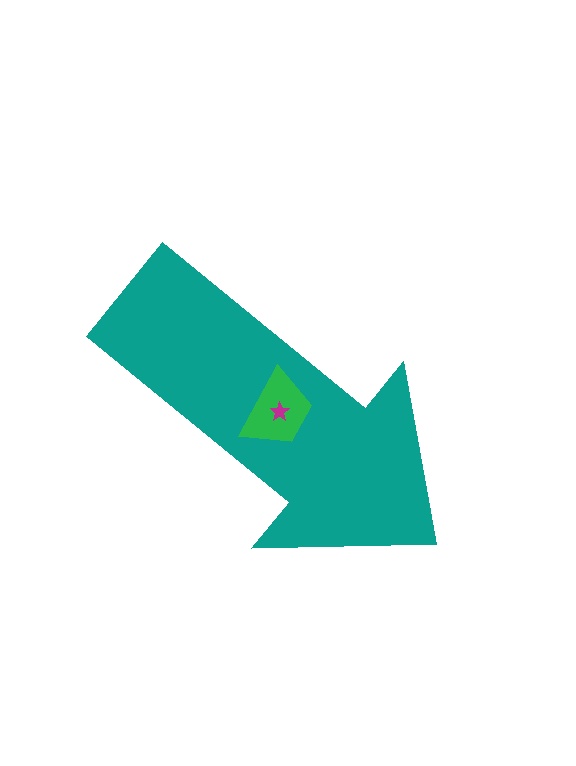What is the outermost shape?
The teal arrow.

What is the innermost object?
The magenta star.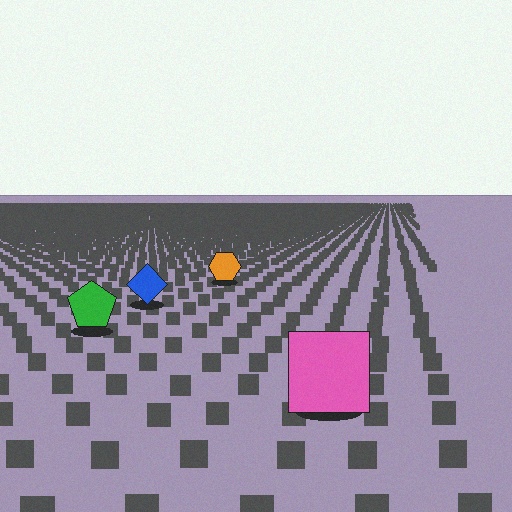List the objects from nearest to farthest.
From nearest to farthest: the pink square, the green pentagon, the blue diamond, the orange hexagon.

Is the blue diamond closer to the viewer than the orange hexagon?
Yes. The blue diamond is closer — you can tell from the texture gradient: the ground texture is coarser near it.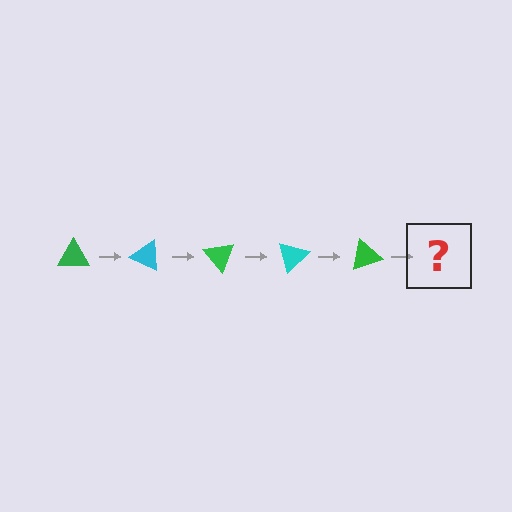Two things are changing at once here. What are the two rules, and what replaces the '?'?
The two rules are that it rotates 25 degrees each step and the color cycles through green and cyan. The '?' should be a cyan triangle, rotated 125 degrees from the start.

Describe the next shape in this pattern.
It should be a cyan triangle, rotated 125 degrees from the start.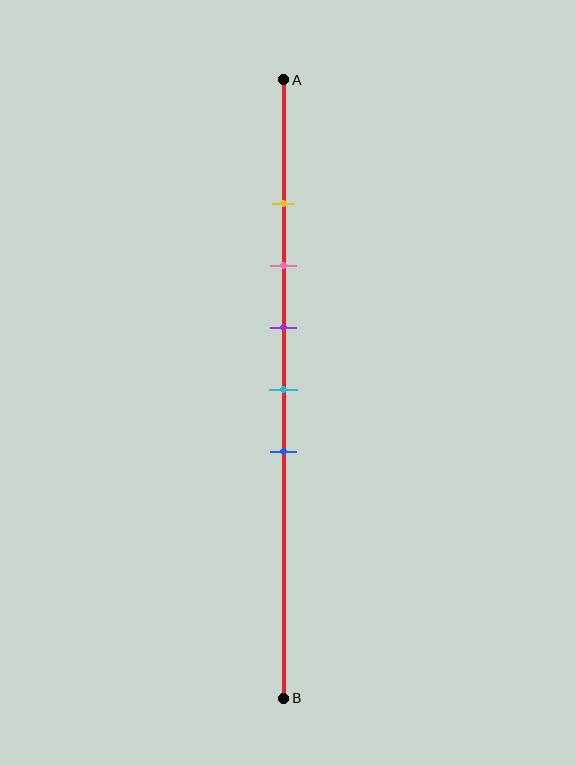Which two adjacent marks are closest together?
The yellow and pink marks are the closest adjacent pair.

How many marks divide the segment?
There are 5 marks dividing the segment.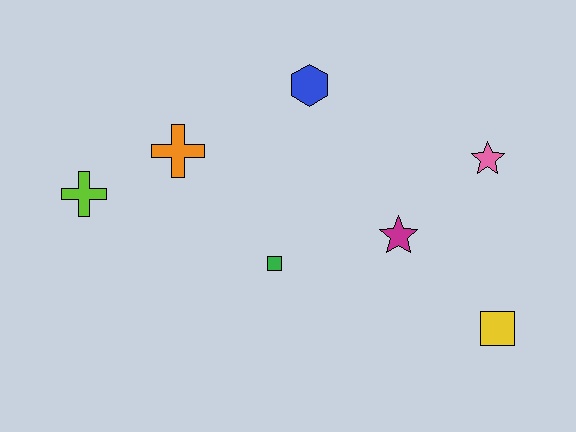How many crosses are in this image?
There are 2 crosses.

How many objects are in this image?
There are 7 objects.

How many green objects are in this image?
There is 1 green object.